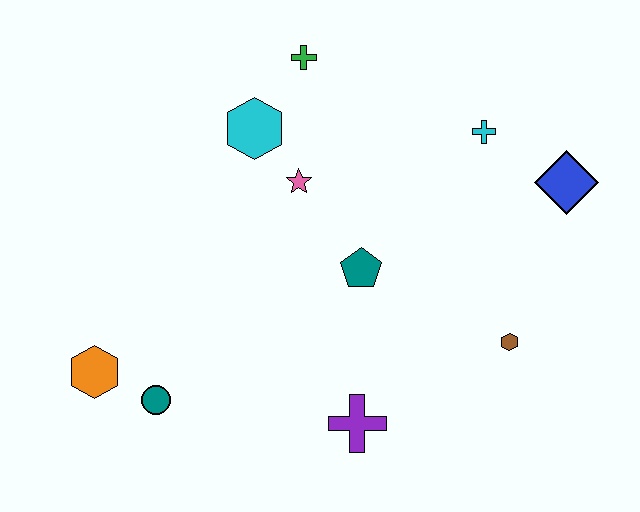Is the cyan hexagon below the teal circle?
No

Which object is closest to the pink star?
The cyan hexagon is closest to the pink star.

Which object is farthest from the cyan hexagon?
The brown hexagon is farthest from the cyan hexagon.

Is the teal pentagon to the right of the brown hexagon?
No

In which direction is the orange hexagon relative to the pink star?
The orange hexagon is to the left of the pink star.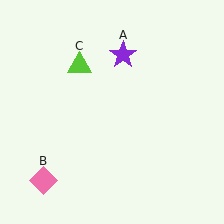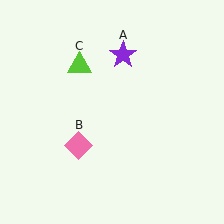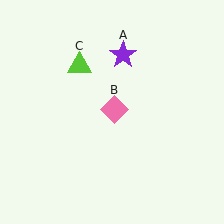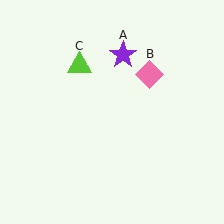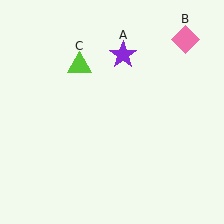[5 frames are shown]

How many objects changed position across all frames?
1 object changed position: pink diamond (object B).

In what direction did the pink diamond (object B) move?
The pink diamond (object B) moved up and to the right.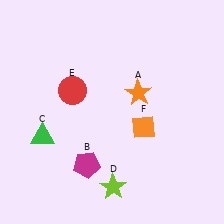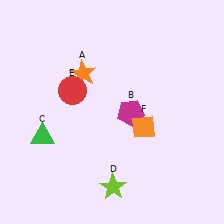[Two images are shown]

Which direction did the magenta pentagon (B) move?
The magenta pentagon (B) moved up.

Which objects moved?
The objects that moved are: the orange star (A), the magenta pentagon (B).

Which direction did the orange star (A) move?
The orange star (A) moved left.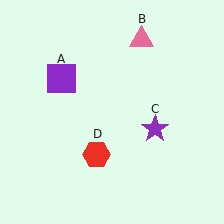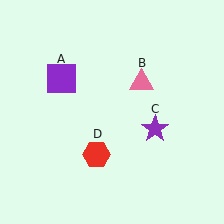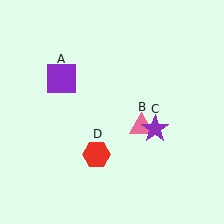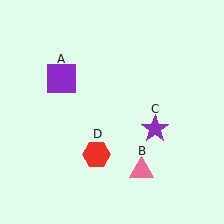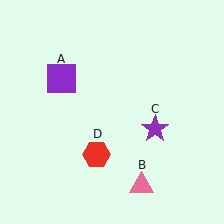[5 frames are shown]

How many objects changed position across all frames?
1 object changed position: pink triangle (object B).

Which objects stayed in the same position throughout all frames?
Purple square (object A) and purple star (object C) and red hexagon (object D) remained stationary.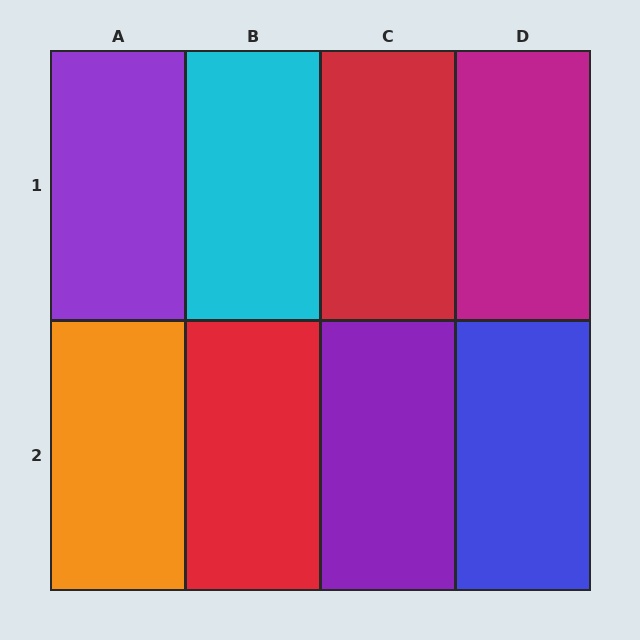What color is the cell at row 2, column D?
Blue.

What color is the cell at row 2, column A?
Orange.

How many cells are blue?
1 cell is blue.